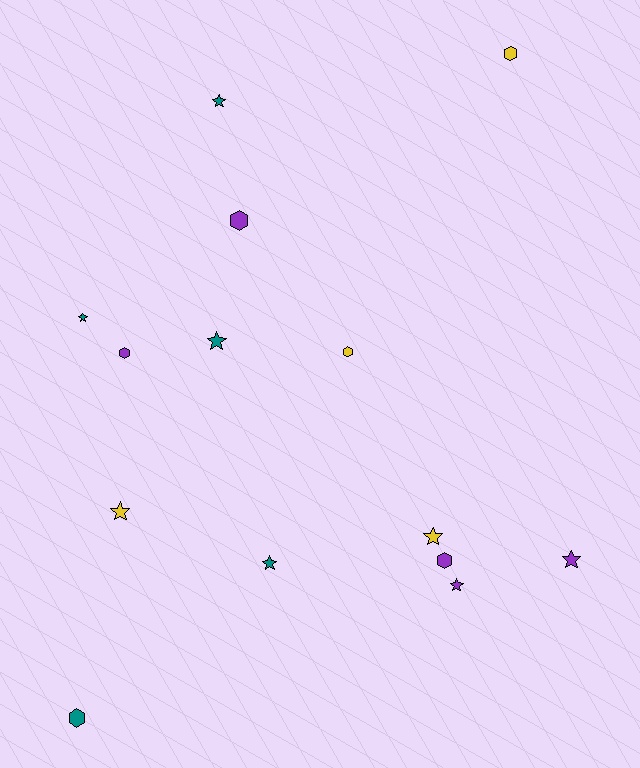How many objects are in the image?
There are 14 objects.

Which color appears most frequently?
Purple, with 5 objects.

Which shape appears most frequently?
Star, with 8 objects.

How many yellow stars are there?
There are 2 yellow stars.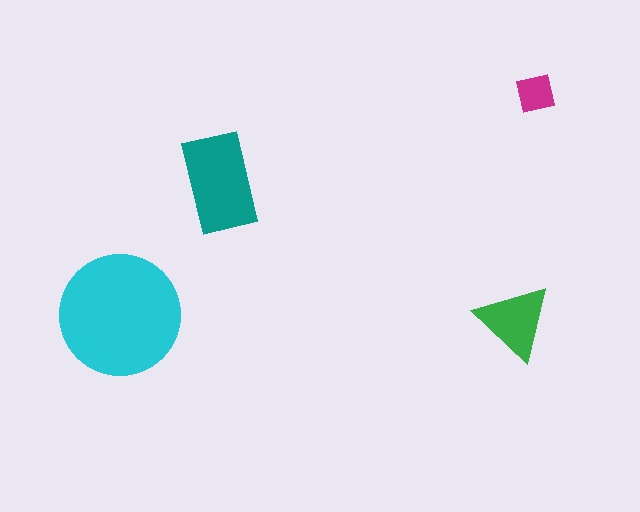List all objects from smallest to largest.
The magenta square, the green triangle, the teal rectangle, the cyan circle.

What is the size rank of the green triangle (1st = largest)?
3rd.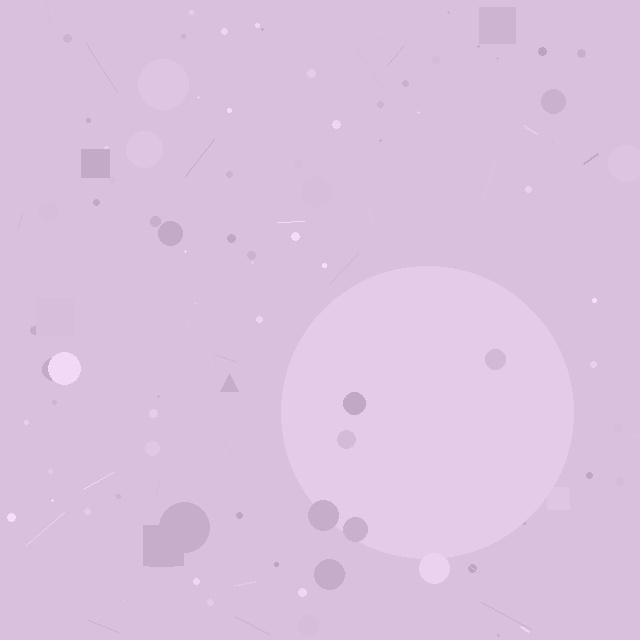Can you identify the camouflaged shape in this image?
The camouflaged shape is a circle.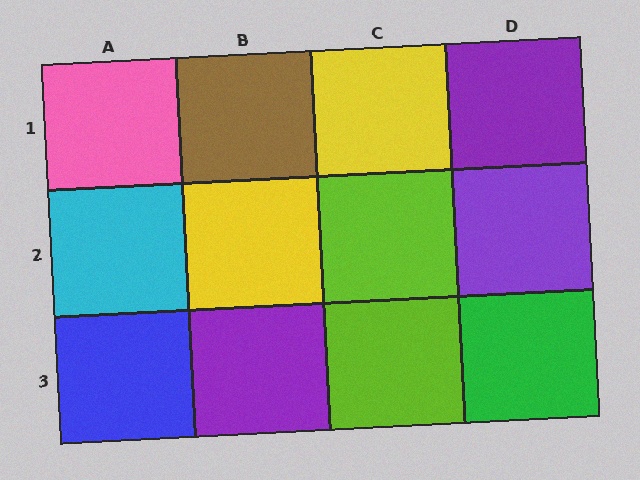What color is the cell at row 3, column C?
Lime.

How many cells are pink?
1 cell is pink.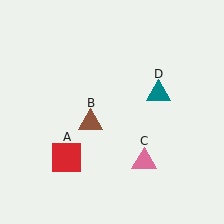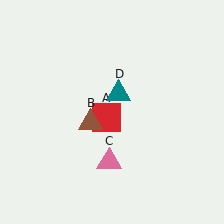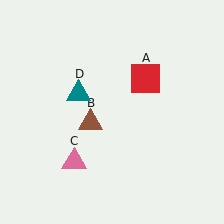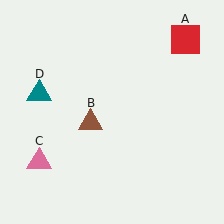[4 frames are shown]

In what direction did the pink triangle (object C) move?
The pink triangle (object C) moved left.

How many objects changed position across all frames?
3 objects changed position: red square (object A), pink triangle (object C), teal triangle (object D).